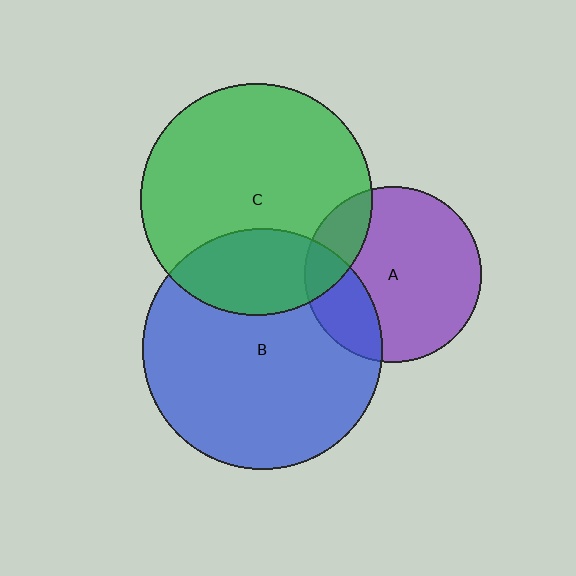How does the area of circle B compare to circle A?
Approximately 1.8 times.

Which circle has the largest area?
Circle B (blue).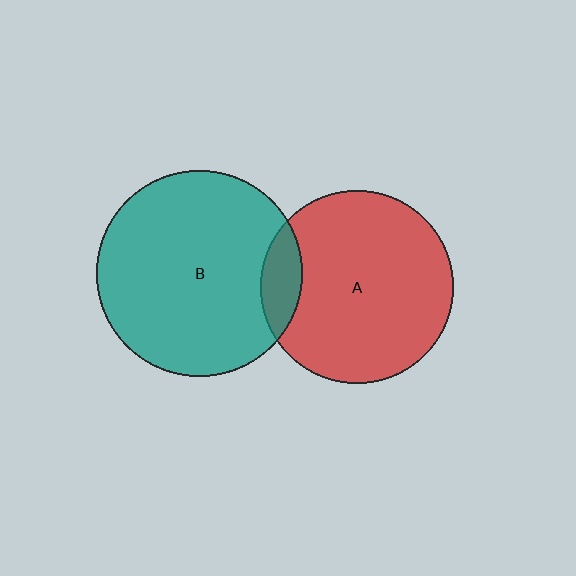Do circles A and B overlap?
Yes.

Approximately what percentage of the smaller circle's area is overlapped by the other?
Approximately 10%.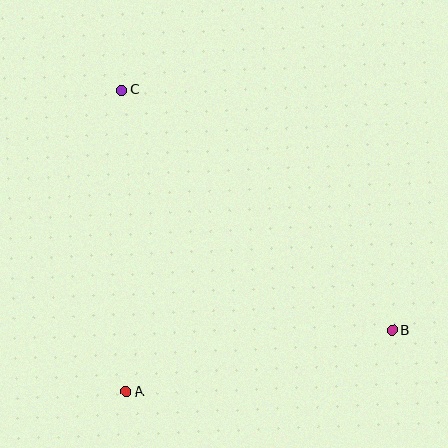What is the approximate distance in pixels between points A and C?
The distance between A and C is approximately 301 pixels.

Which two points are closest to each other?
Points A and B are closest to each other.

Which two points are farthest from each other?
Points B and C are farthest from each other.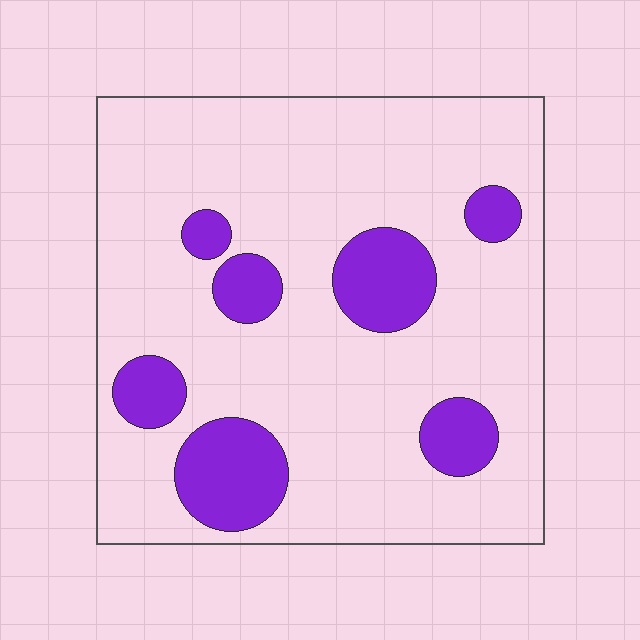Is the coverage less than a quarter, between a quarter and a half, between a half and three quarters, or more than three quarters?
Less than a quarter.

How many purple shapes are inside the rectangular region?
7.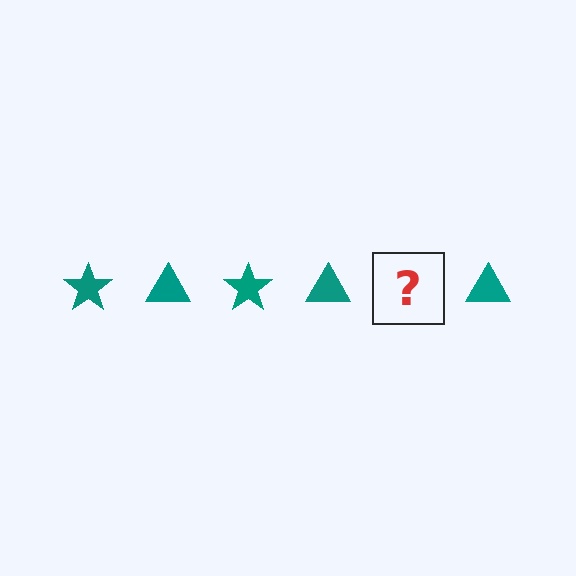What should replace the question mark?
The question mark should be replaced with a teal star.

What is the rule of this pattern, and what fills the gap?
The rule is that the pattern cycles through star, triangle shapes in teal. The gap should be filled with a teal star.